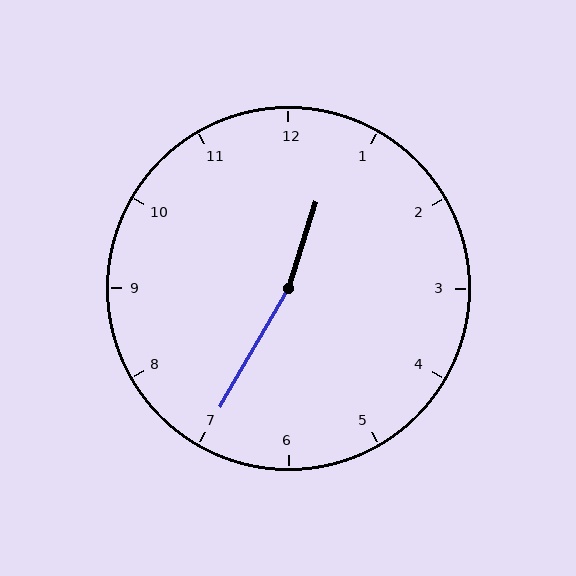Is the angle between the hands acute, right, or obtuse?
It is obtuse.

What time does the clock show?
12:35.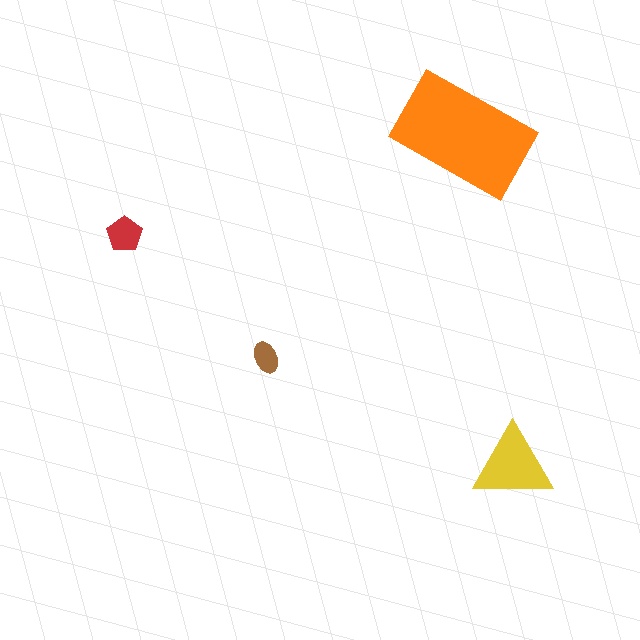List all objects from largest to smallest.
The orange rectangle, the yellow triangle, the red pentagon, the brown ellipse.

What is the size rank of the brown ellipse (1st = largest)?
4th.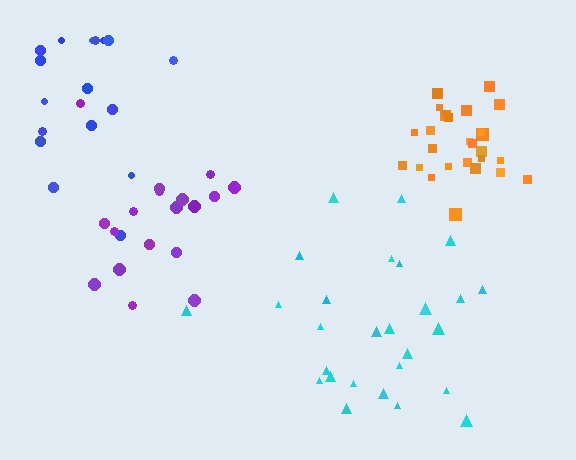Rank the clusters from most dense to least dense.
orange, purple, cyan, blue.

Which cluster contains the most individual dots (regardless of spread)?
Orange (27).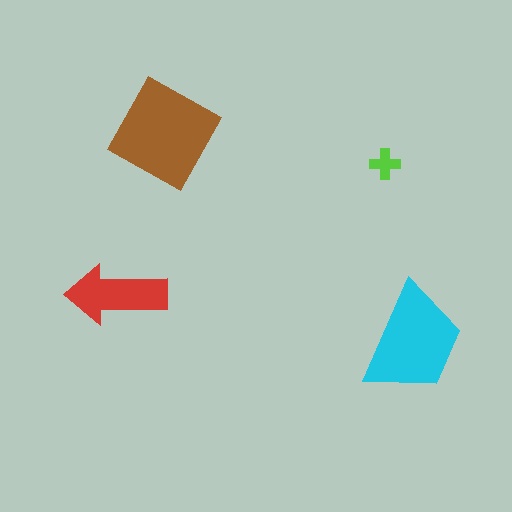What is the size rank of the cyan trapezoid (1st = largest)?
2nd.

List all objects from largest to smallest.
The brown diamond, the cyan trapezoid, the red arrow, the lime cross.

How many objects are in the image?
There are 4 objects in the image.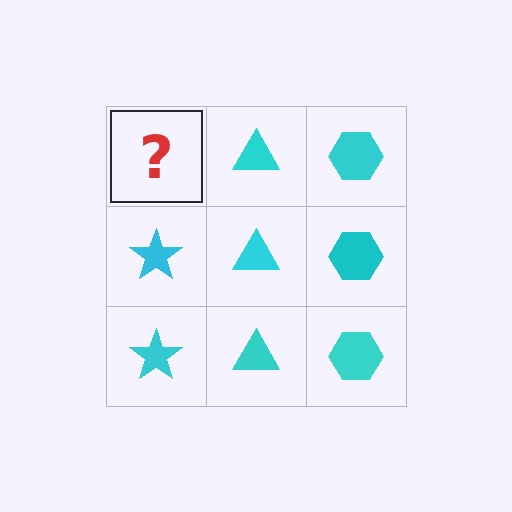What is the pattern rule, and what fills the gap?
The rule is that each column has a consistent shape. The gap should be filled with a cyan star.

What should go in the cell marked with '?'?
The missing cell should contain a cyan star.